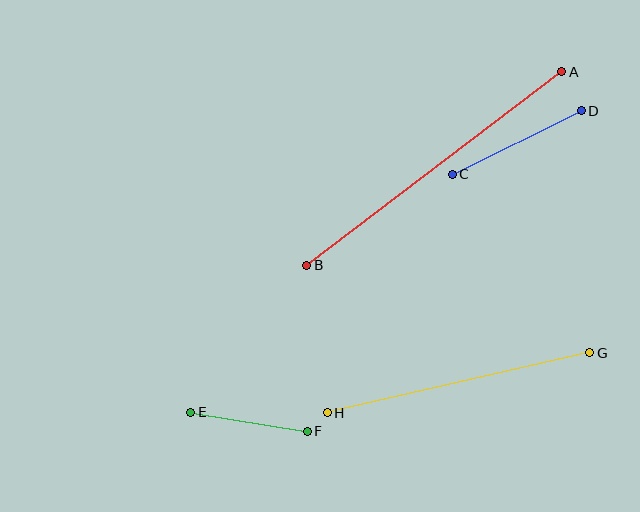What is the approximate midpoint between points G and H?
The midpoint is at approximately (459, 383) pixels.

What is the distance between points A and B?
The distance is approximately 320 pixels.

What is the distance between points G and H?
The distance is approximately 269 pixels.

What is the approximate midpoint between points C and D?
The midpoint is at approximately (517, 143) pixels.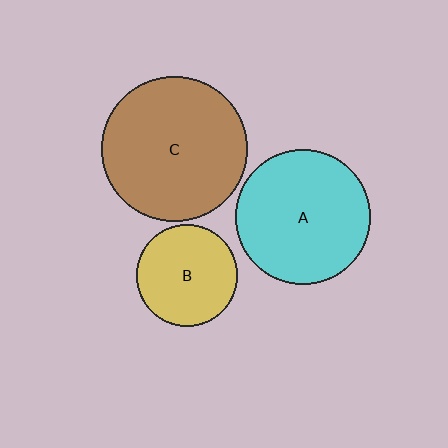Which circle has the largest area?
Circle C (brown).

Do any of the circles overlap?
No, none of the circles overlap.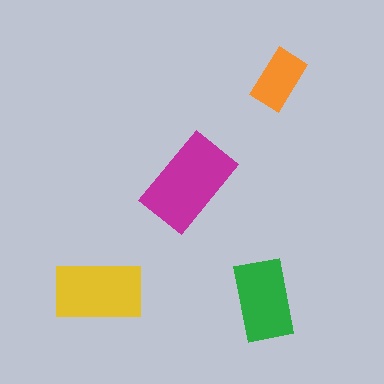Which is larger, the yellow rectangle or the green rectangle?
The yellow one.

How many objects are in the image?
There are 4 objects in the image.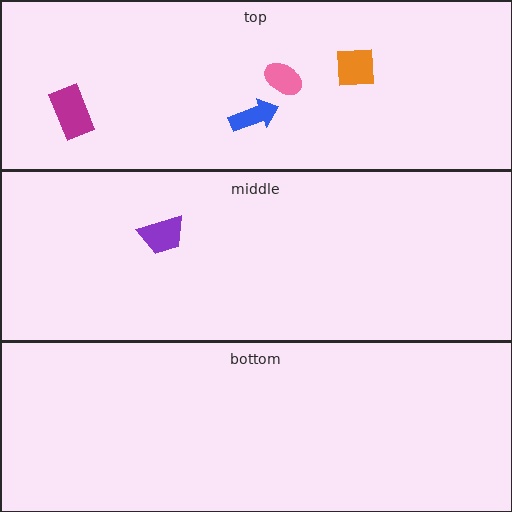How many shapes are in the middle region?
1.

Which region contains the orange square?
The top region.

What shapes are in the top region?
The blue arrow, the orange square, the pink ellipse, the magenta rectangle.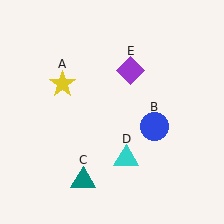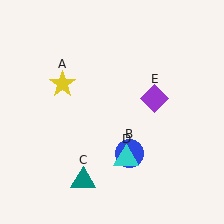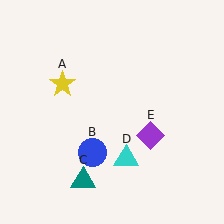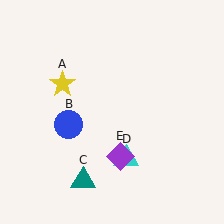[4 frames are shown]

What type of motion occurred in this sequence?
The blue circle (object B), purple diamond (object E) rotated clockwise around the center of the scene.